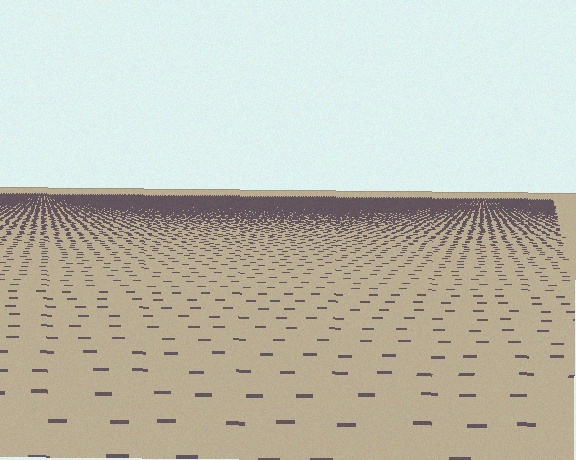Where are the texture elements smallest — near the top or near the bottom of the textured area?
Near the top.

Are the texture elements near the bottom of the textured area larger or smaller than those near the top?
Larger. Near the bottom, elements are closer to the viewer and appear at a bigger on-screen size.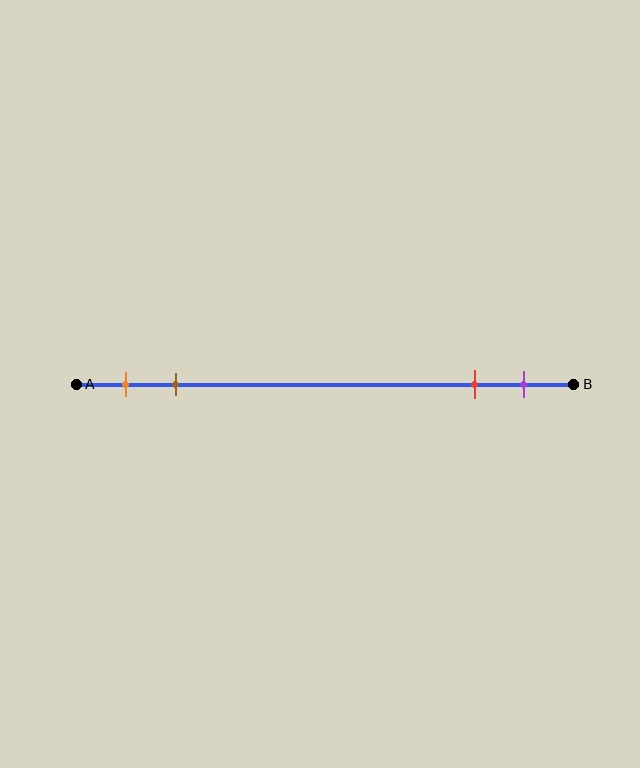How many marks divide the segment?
There are 4 marks dividing the segment.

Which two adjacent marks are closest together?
The red and purple marks are the closest adjacent pair.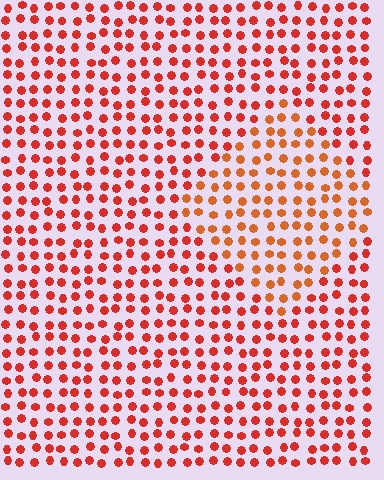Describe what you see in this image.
The image is filled with small red elements in a uniform arrangement. A diamond-shaped region is visible where the elements are tinted to a slightly different hue, forming a subtle color boundary.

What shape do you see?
I see a diamond.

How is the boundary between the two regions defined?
The boundary is defined purely by a slight shift in hue (about 20 degrees). Spacing, size, and orientation are identical on both sides.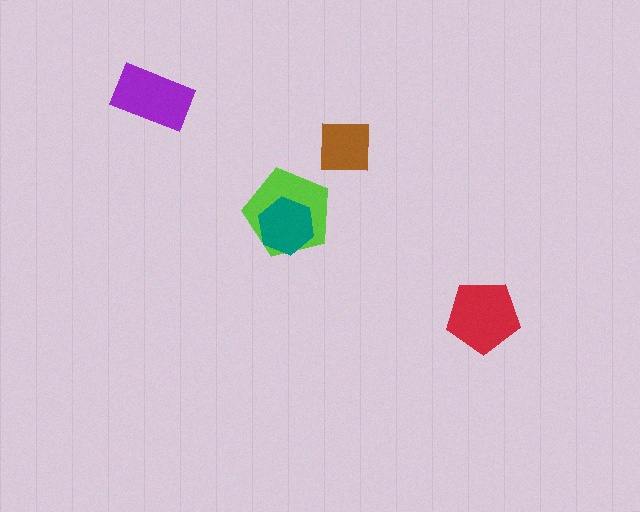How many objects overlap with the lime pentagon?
1 object overlaps with the lime pentagon.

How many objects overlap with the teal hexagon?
1 object overlaps with the teal hexagon.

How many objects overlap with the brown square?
0 objects overlap with the brown square.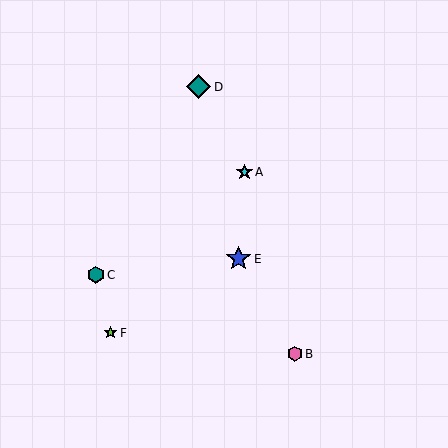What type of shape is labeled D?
Shape D is a teal diamond.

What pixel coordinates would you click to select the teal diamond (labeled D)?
Click at (199, 87) to select the teal diamond D.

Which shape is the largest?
The blue star (labeled E) is the largest.